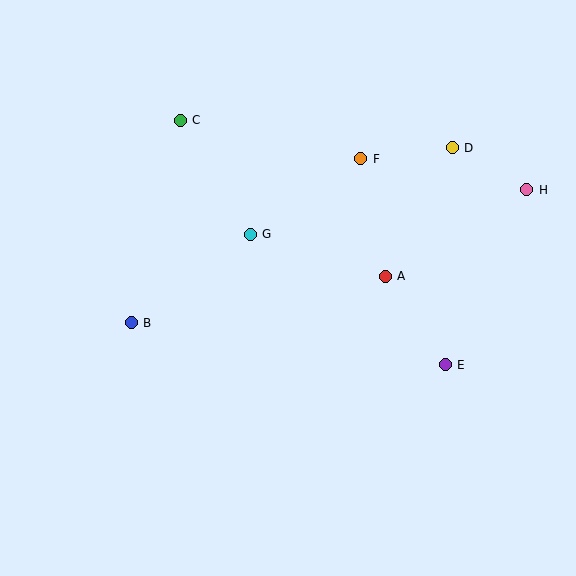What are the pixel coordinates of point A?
Point A is at (385, 276).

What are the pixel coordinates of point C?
Point C is at (180, 120).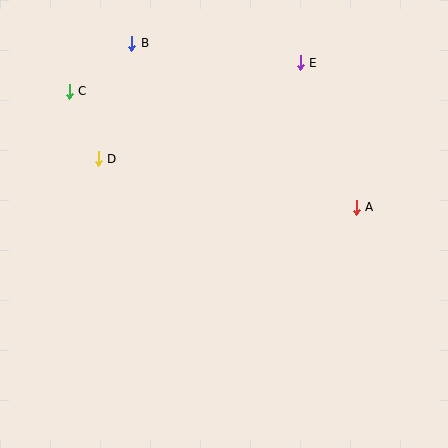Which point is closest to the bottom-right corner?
Point A is closest to the bottom-right corner.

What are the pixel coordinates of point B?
Point B is at (132, 43).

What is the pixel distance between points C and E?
The distance between C and E is 233 pixels.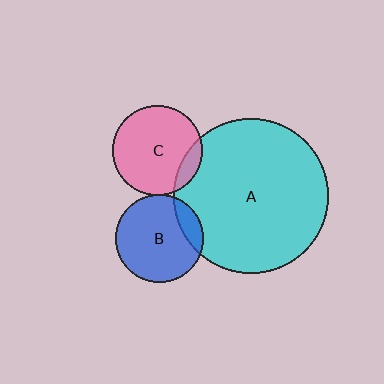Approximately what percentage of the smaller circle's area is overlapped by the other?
Approximately 5%.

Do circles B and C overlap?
Yes.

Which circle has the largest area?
Circle A (cyan).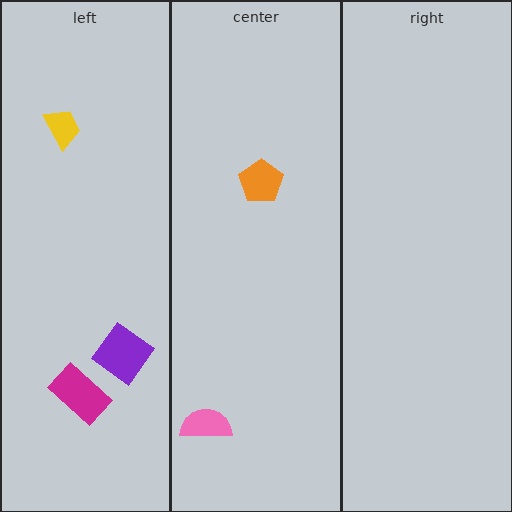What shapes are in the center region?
The orange pentagon, the pink semicircle.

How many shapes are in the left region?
3.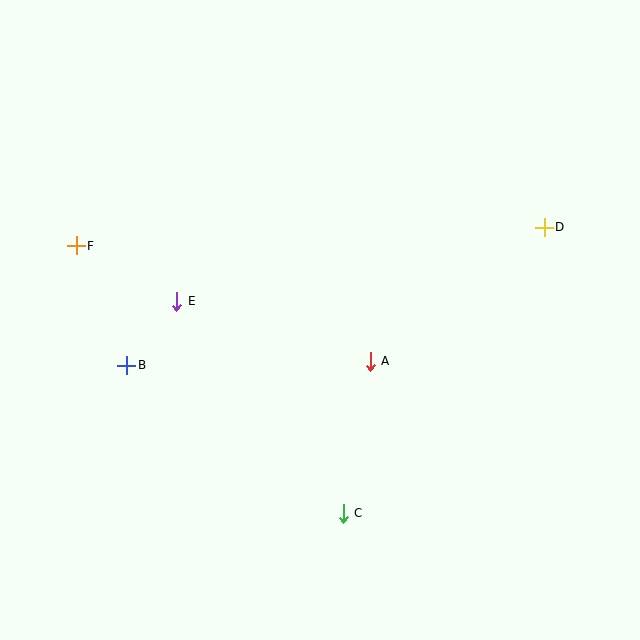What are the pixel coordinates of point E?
Point E is at (177, 301).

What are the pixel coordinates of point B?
Point B is at (127, 365).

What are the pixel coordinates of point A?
Point A is at (370, 361).